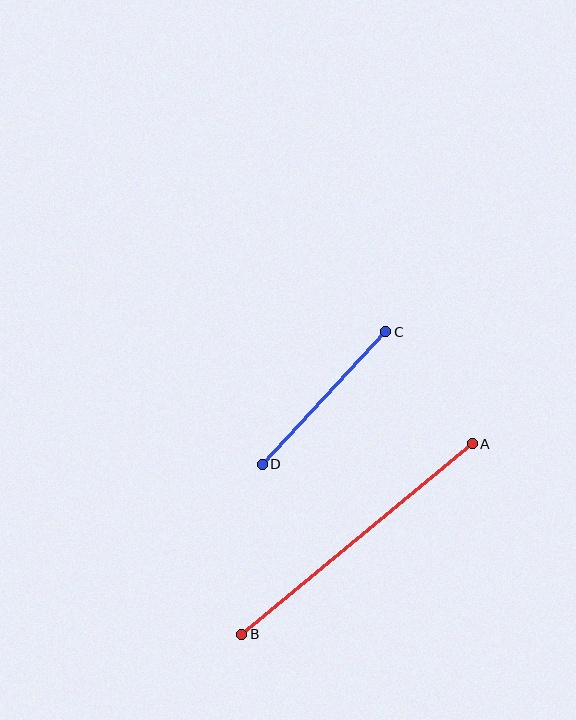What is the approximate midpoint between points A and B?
The midpoint is at approximately (357, 539) pixels.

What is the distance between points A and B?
The distance is approximately 299 pixels.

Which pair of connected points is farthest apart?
Points A and B are farthest apart.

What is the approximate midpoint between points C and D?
The midpoint is at approximately (324, 398) pixels.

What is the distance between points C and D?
The distance is approximately 181 pixels.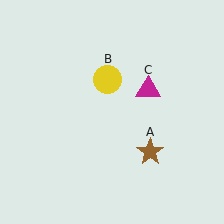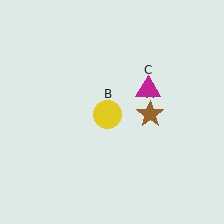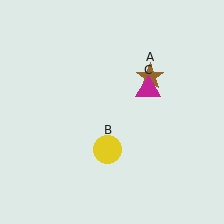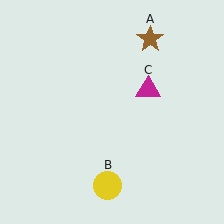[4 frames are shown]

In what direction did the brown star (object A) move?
The brown star (object A) moved up.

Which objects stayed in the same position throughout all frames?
Magenta triangle (object C) remained stationary.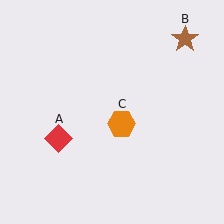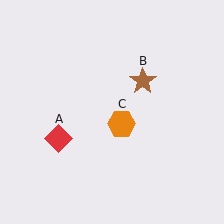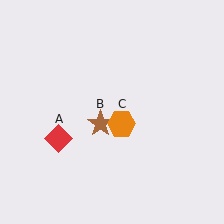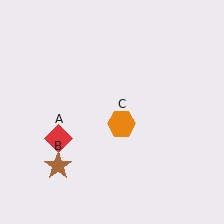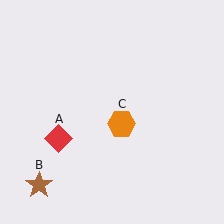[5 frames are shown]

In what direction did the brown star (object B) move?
The brown star (object B) moved down and to the left.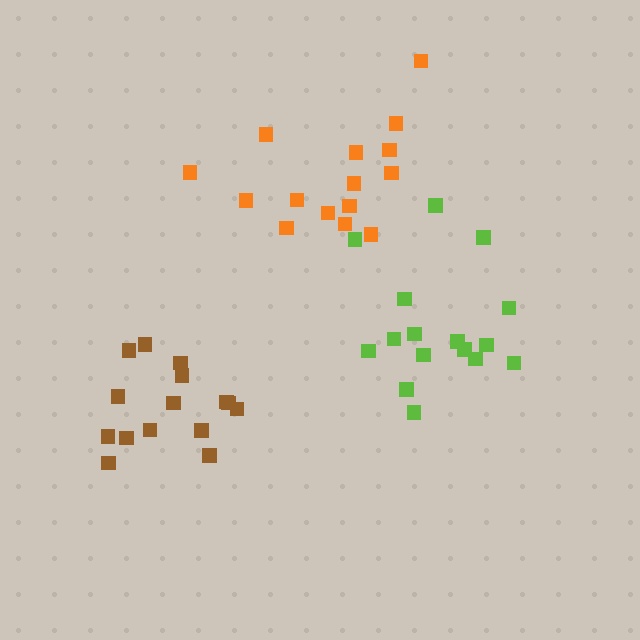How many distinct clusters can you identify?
There are 3 distinct clusters.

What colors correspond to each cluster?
The clusters are colored: orange, brown, lime.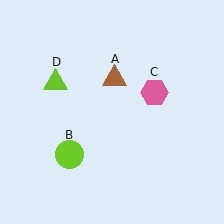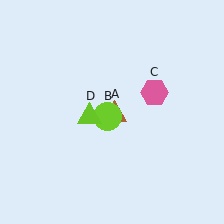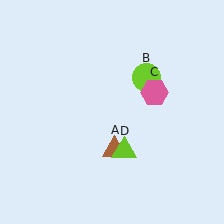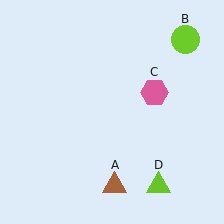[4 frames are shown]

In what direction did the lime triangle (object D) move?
The lime triangle (object D) moved down and to the right.